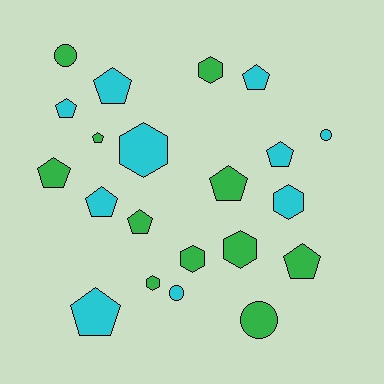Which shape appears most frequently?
Pentagon, with 11 objects.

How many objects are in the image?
There are 21 objects.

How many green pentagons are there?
There are 5 green pentagons.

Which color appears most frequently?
Green, with 11 objects.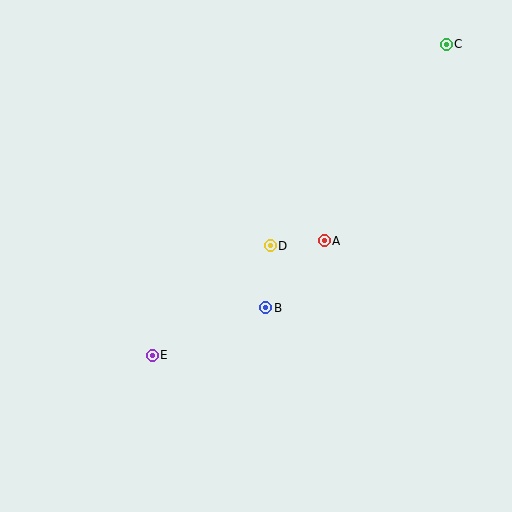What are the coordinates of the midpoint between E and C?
The midpoint between E and C is at (299, 200).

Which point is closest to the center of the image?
Point D at (270, 246) is closest to the center.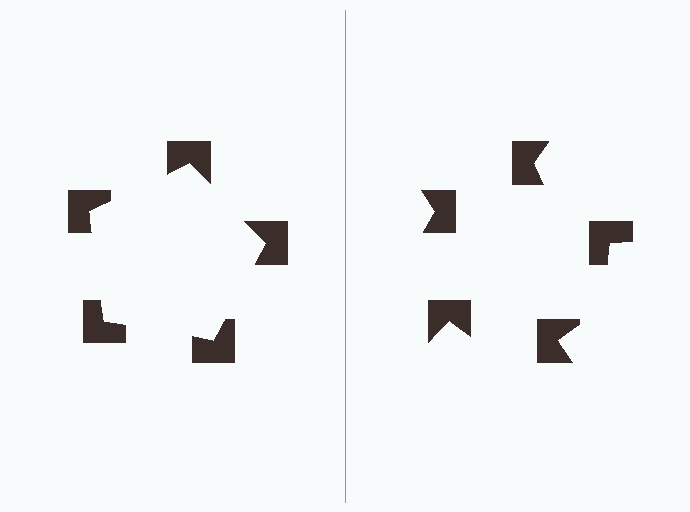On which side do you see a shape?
An illusory pentagon appears on the left side. On the right side the wedge cuts are rotated, so no coherent shape forms.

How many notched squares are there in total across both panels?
10 — 5 on each side.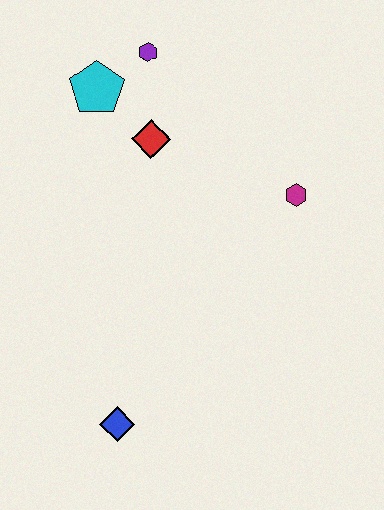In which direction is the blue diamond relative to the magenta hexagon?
The blue diamond is below the magenta hexagon.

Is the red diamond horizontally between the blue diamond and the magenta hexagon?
Yes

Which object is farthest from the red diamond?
The blue diamond is farthest from the red diamond.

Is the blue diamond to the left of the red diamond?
Yes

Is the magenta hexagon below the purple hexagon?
Yes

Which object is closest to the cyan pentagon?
The purple hexagon is closest to the cyan pentagon.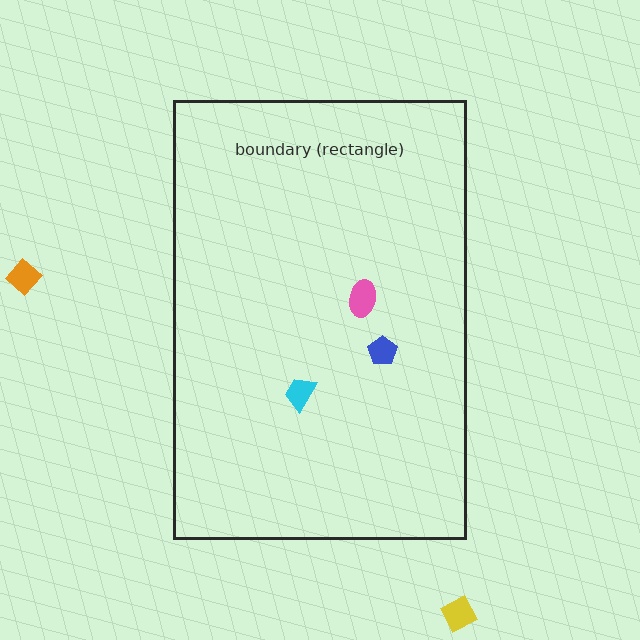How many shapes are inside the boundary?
3 inside, 2 outside.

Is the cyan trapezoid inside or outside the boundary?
Inside.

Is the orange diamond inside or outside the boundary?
Outside.